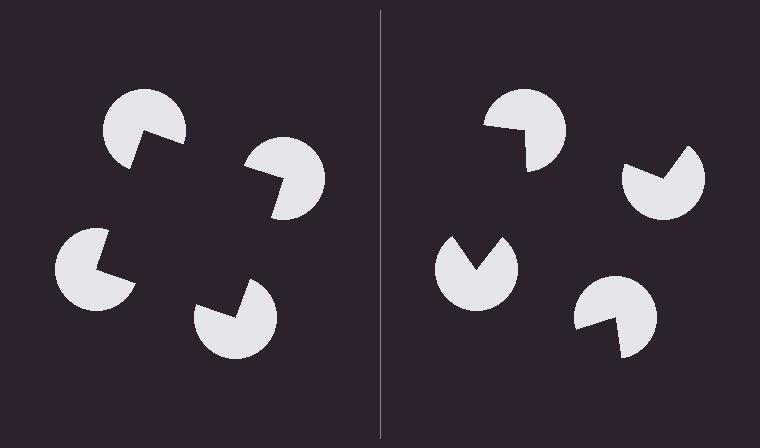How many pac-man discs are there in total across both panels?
8 — 4 on each side.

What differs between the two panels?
The pac-man discs are positioned identically on both sides; only the wedge orientations differ. On the left they align to a square; on the right they are misaligned.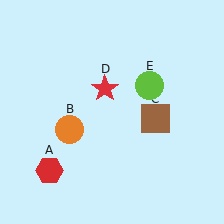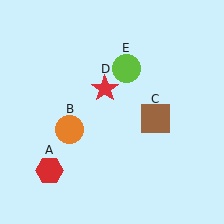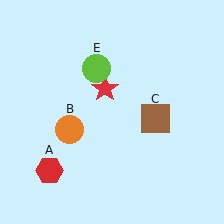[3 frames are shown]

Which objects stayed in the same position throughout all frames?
Red hexagon (object A) and orange circle (object B) and brown square (object C) and red star (object D) remained stationary.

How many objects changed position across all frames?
1 object changed position: lime circle (object E).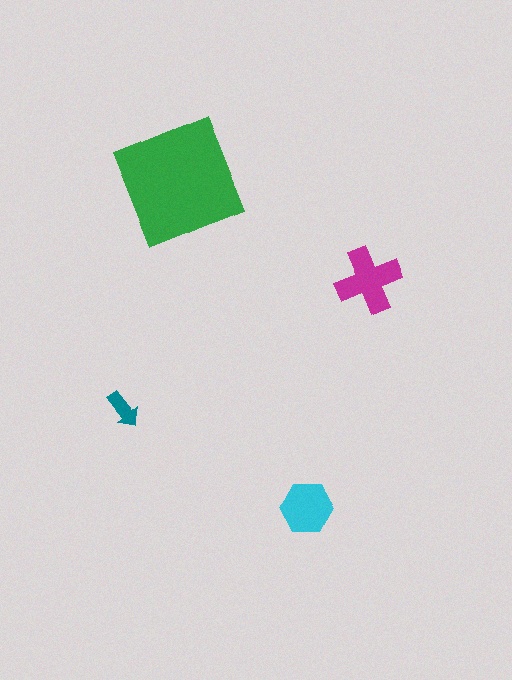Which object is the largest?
The green square.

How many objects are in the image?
There are 4 objects in the image.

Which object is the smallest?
The teal arrow.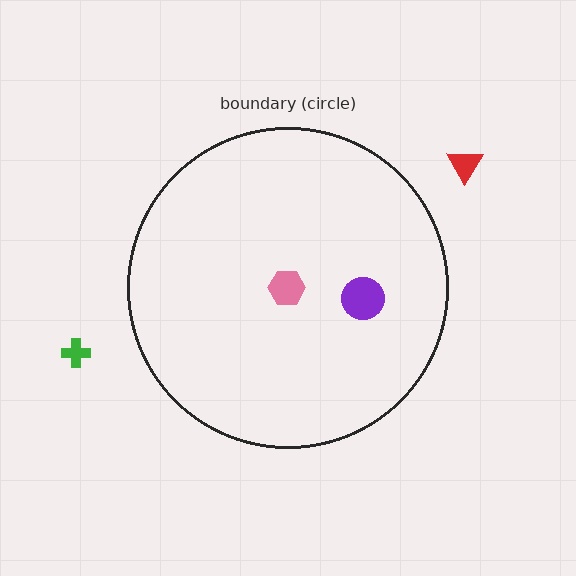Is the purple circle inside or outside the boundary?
Inside.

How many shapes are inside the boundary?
2 inside, 2 outside.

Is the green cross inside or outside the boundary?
Outside.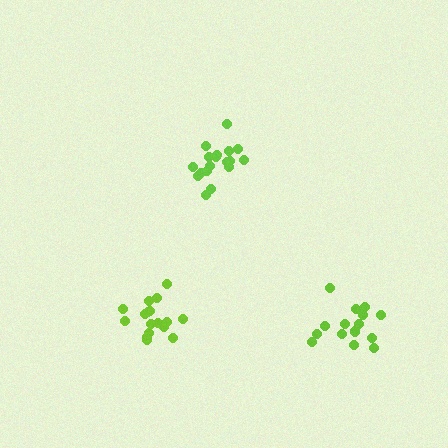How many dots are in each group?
Group 1: 18 dots, Group 2: 16 dots, Group 3: 17 dots (51 total).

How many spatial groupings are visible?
There are 3 spatial groupings.